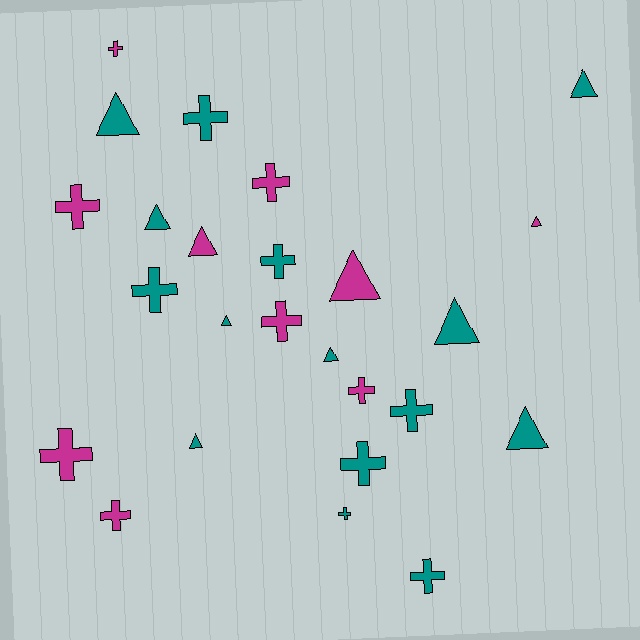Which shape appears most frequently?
Cross, with 14 objects.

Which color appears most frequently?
Teal, with 15 objects.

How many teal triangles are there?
There are 8 teal triangles.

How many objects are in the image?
There are 25 objects.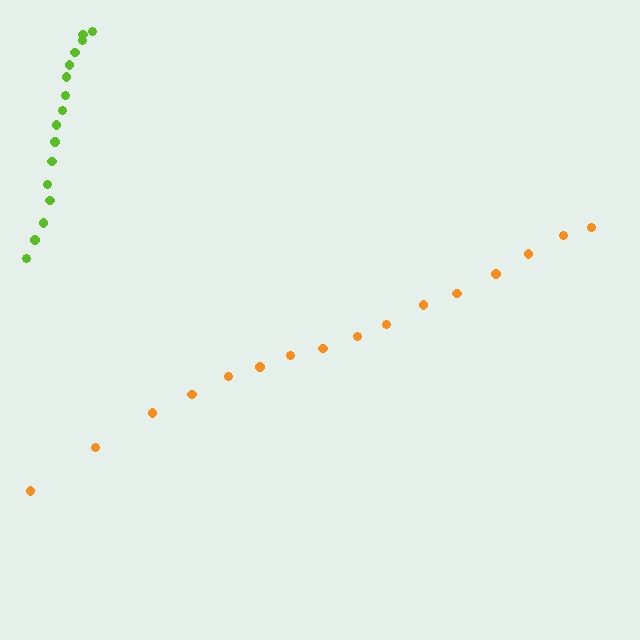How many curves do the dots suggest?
There are 2 distinct paths.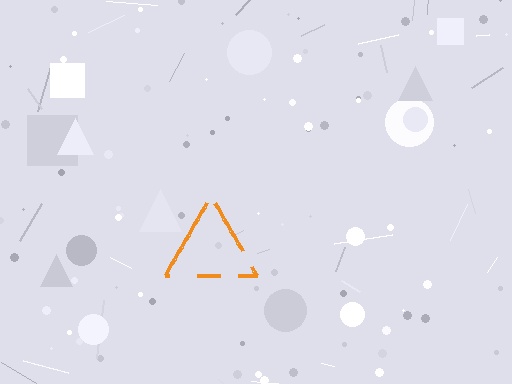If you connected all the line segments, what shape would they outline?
They would outline a triangle.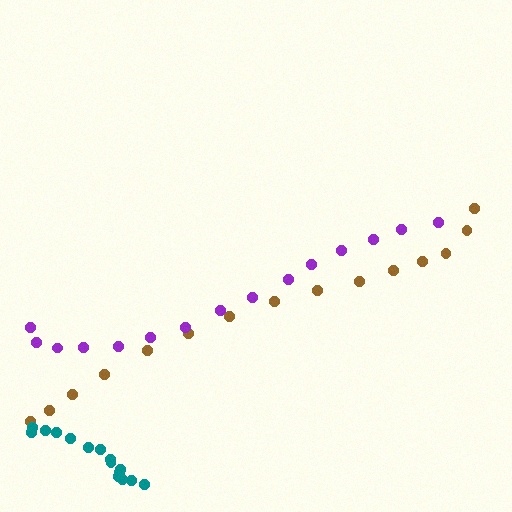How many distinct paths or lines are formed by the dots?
There are 3 distinct paths.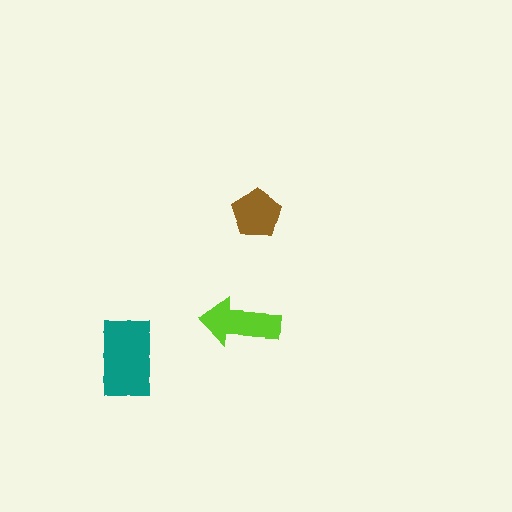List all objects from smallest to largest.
The brown pentagon, the lime arrow, the teal rectangle.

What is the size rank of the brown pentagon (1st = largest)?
3rd.